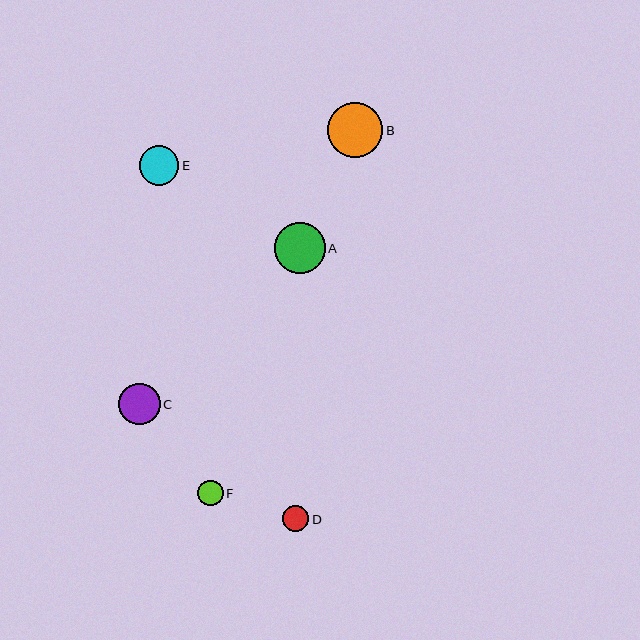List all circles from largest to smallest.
From largest to smallest: B, A, C, E, D, F.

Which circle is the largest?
Circle B is the largest with a size of approximately 55 pixels.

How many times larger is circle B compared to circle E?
Circle B is approximately 1.4 times the size of circle E.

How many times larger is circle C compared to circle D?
Circle C is approximately 1.6 times the size of circle D.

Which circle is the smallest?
Circle F is the smallest with a size of approximately 25 pixels.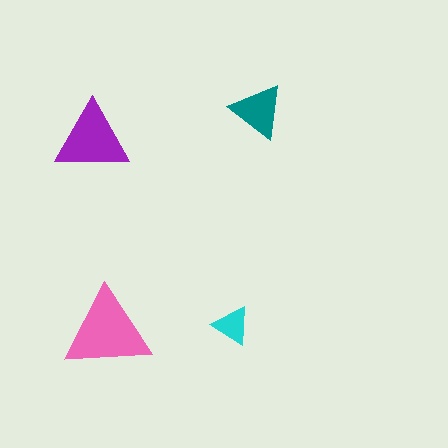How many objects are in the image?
There are 4 objects in the image.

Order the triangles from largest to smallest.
the pink one, the purple one, the teal one, the cyan one.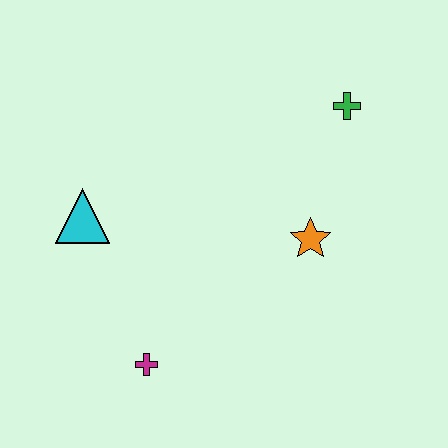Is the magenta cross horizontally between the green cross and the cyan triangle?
Yes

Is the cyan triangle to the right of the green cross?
No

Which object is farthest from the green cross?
The magenta cross is farthest from the green cross.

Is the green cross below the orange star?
No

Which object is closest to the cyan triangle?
The magenta cross is closest to the cyan triangle.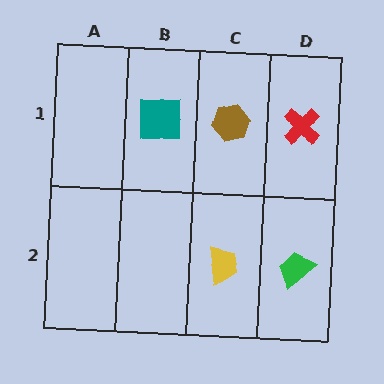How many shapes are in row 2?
2 shapes.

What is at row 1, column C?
A brown hexagon.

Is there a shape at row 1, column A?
No, that cell is empty.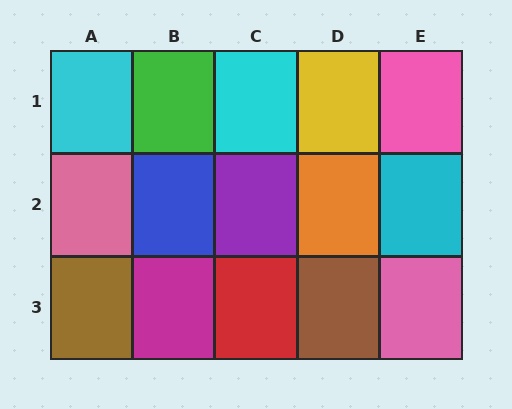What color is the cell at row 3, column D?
Brown.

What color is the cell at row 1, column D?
Yellow.